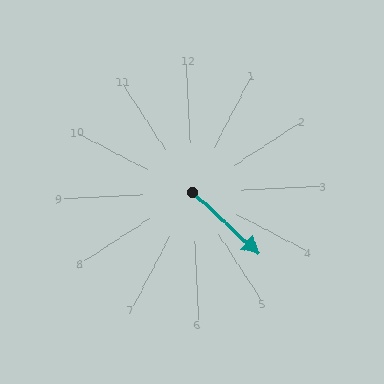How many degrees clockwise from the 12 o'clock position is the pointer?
Approximately 135 degrees.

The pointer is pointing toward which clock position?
Roughly 5 o'clock.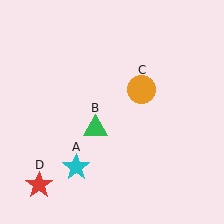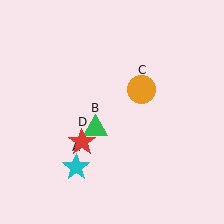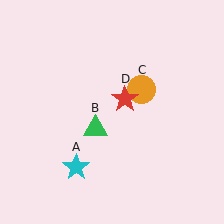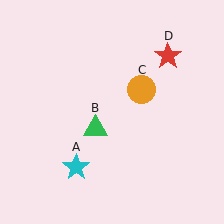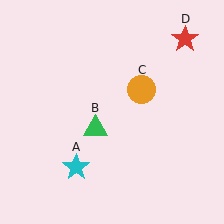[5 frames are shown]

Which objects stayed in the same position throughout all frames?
Cyan star (object A) and green triangle (object B) and orange circle (object C) remained stationary.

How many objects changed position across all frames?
1 object changed position: red star (object D).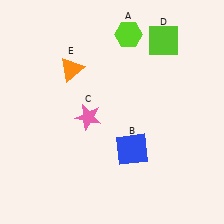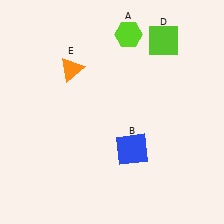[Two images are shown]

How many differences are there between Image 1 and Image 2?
There is 1 difference between the two images.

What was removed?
The pink star (C) was removed in Image 2.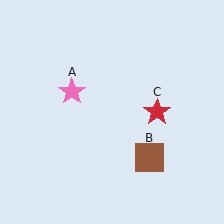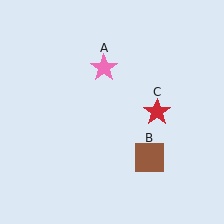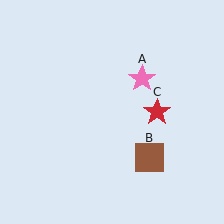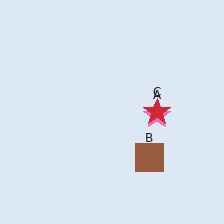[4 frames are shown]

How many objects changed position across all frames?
1 object changed position: pink star (object A).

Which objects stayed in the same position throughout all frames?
Brown square (object B) and red star (object C) remained stationary.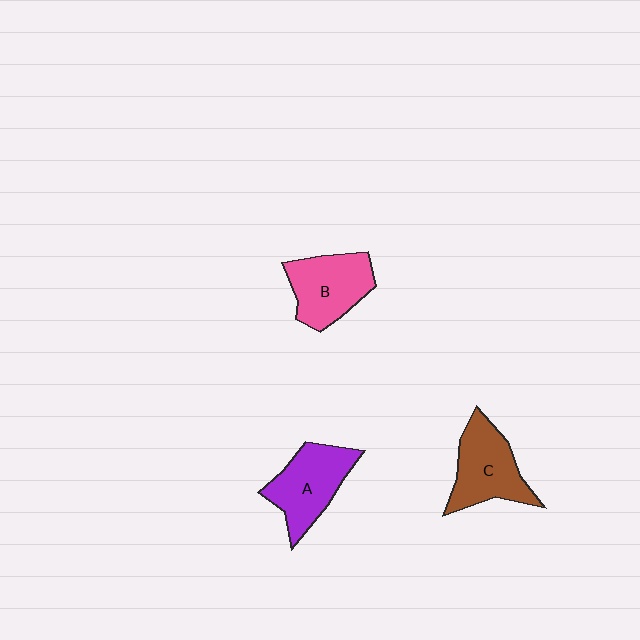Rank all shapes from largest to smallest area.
From largest to smallest: A (purple), C (brown), B (pink).